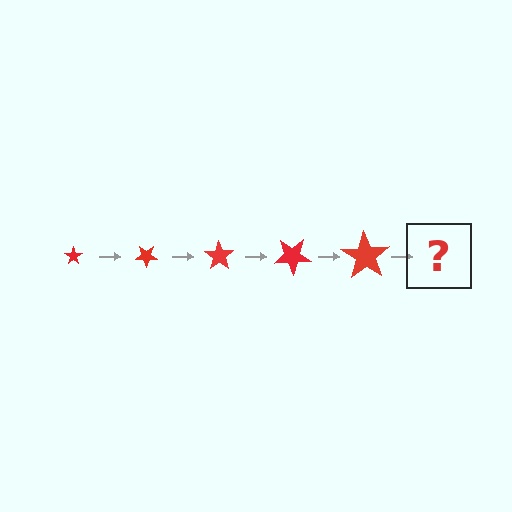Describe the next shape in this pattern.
It should be a star, larger than the previous one and rotated 175 degrees from the start.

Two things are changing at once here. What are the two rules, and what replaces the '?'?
The two rules are that the star grows larger each step and it rotates 35 degrees each step. The '?' should be a star, larger than the previous one and rotated 175 degrees from the start.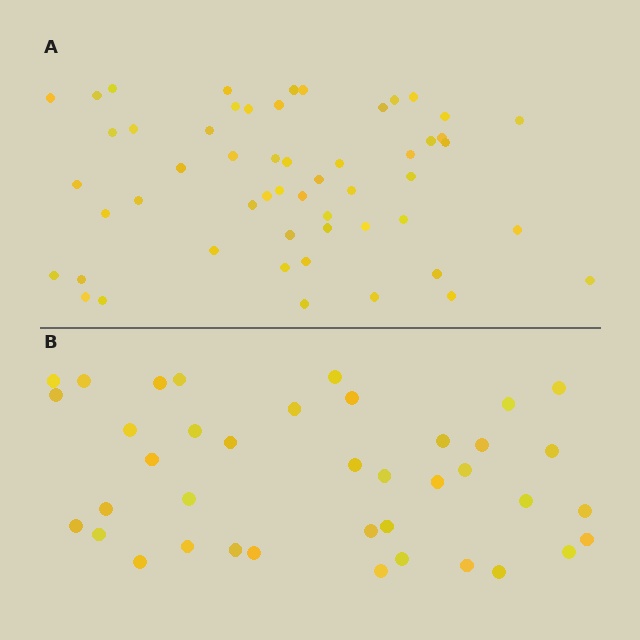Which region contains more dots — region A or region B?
Region A (the top region) has more dots.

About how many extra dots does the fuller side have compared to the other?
Region A has approximately 15 more dots than region B.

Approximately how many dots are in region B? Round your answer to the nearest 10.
About 40 dots. (The exact count is 39, which rounds to 40.)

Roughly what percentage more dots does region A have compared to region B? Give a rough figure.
About 40% more.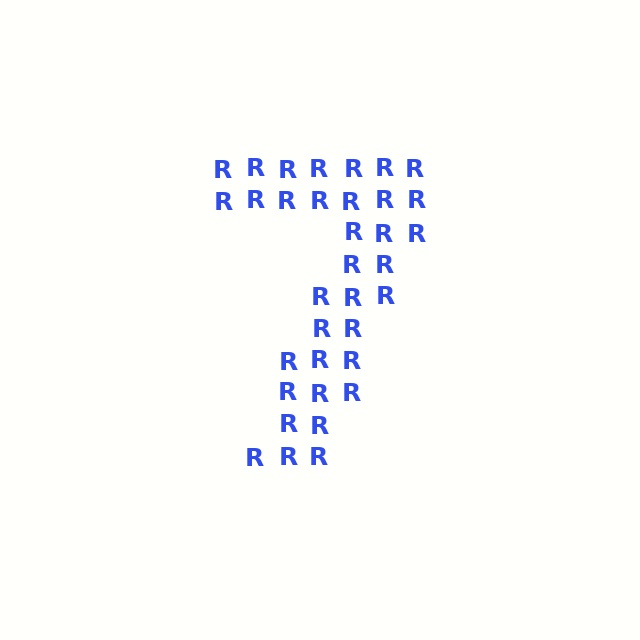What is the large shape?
The large shape is the digit 7.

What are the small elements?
The small elements are letter R's.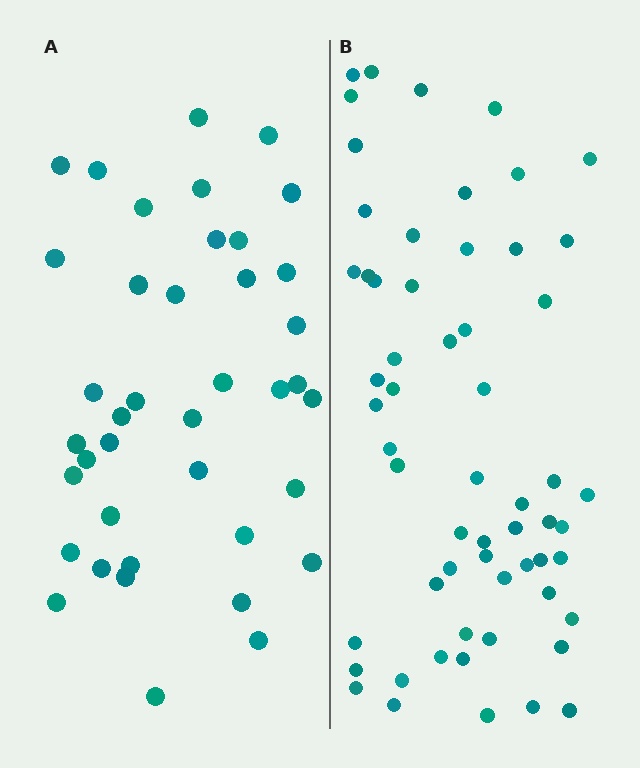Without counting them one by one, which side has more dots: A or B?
Region B (the right region) has more dots.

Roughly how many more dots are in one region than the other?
Region B has approximately 20 more dots than region A.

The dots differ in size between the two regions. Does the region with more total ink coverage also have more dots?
No. Region A has more total ink coverage because its dots are larger, but region B actually contains more individual dots. Total area can be misleading — the number of items is what matters here.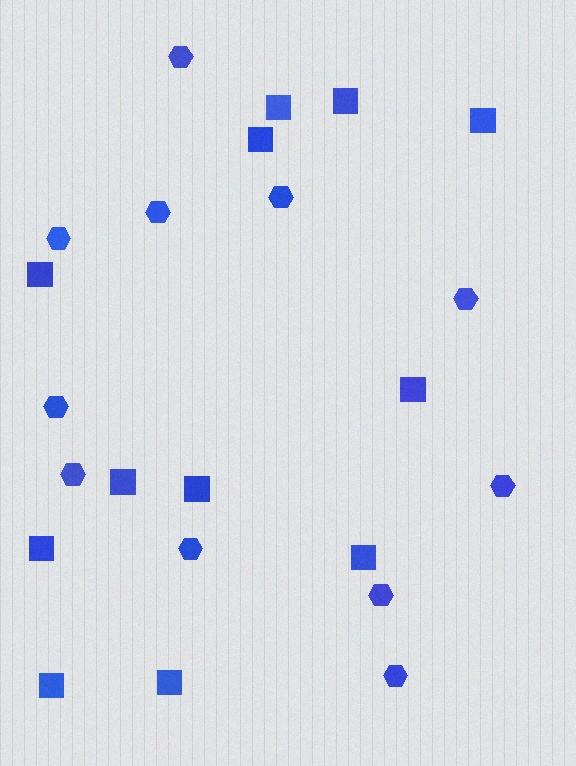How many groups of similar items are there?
There are 2 groups: one group of hexagons (11) and one group of squares (12).